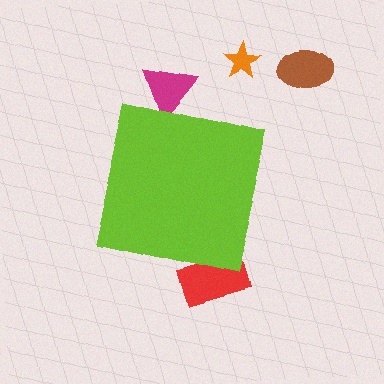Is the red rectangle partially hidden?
Yes, the red rectangle is partially hidden behind the lime square.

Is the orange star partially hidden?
No, the orange star is fully visible.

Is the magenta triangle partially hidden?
Yes, the magenta triangle is partially hidden behind the lime square.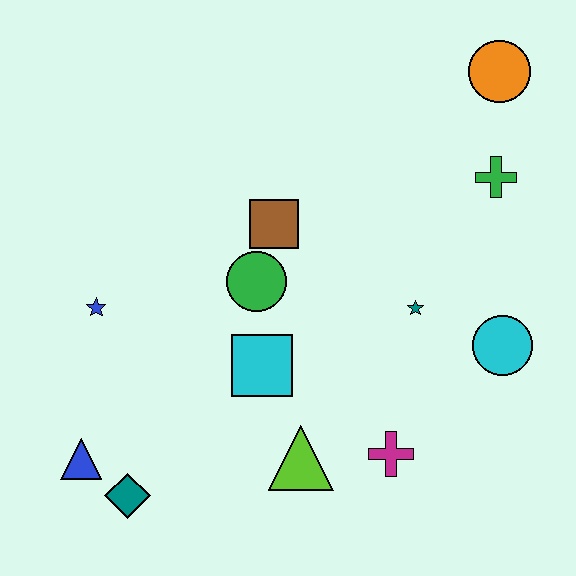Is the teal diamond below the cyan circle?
Yes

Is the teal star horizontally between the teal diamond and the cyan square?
No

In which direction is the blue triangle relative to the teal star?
The blue triangle is to the left of the teal star.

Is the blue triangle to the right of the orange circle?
No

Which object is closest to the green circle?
The brown square is closest to the green circle.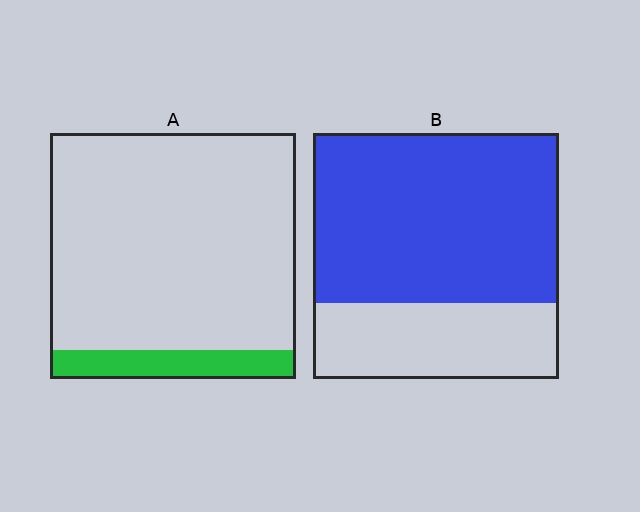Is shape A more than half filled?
No.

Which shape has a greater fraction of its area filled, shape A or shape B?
Shape B.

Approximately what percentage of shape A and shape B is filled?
A is approximately 10% and B is approximately 70%.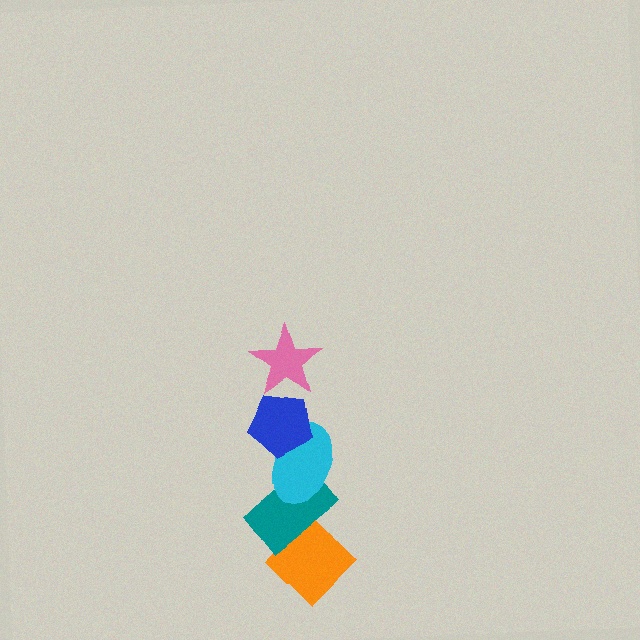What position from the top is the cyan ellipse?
The cyan ellipse is 3rd from the top.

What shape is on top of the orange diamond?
The teal rectangle is on top of the orange diamond.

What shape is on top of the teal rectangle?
The cyan ellipse is on top of the teal rectangle.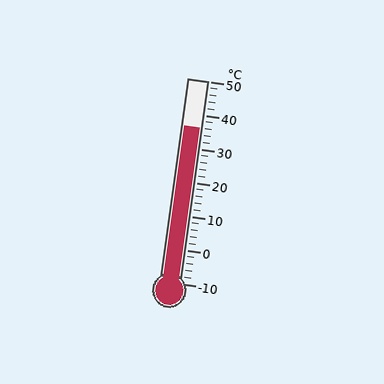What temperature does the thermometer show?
The thermometer shows approximately 36°C.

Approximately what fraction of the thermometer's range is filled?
The thermometer is filled to approximately 75% of its range.